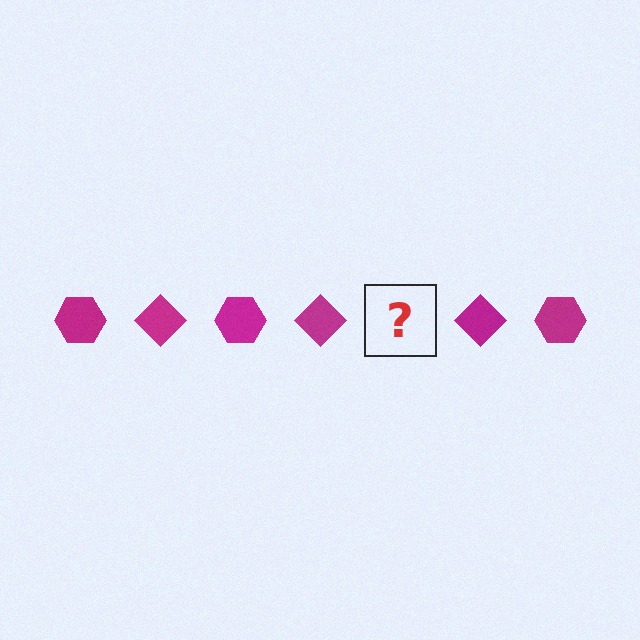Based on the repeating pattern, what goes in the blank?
The blank should be a magenta hexagon.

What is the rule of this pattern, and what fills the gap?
The rule is that the pattern cycles through hexagon, diamond shapes in magenta. The gap should be filled with a magenta hexagon.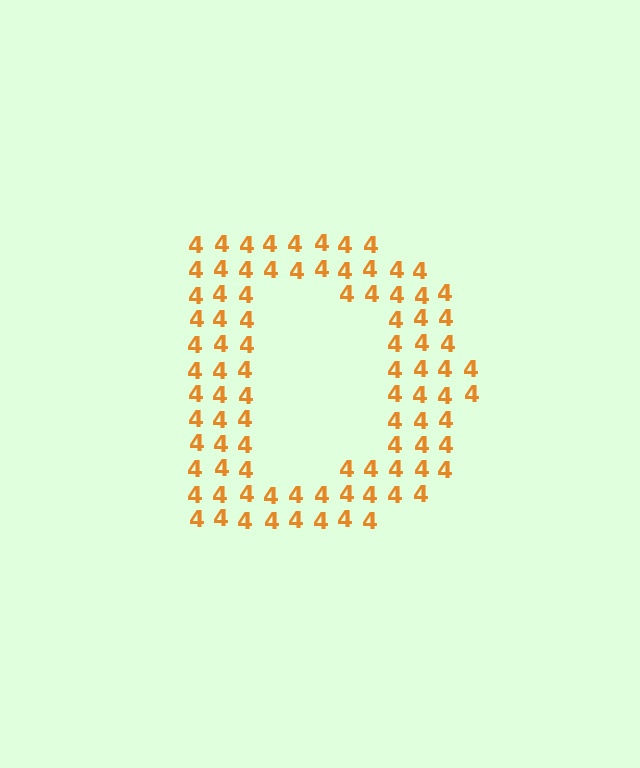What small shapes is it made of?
It is made of small digit 4's.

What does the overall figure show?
The overall figure shows the letter D.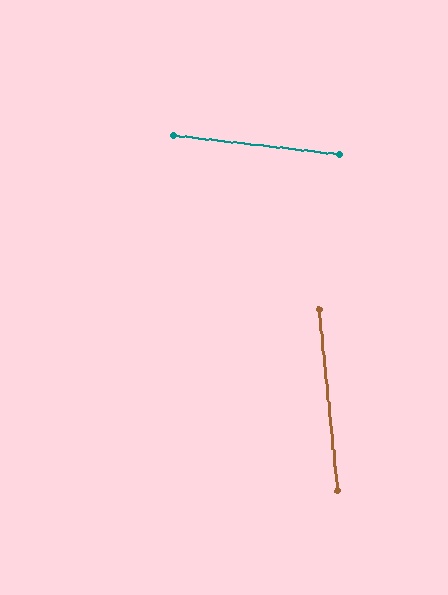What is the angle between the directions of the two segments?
Approximately 78 degrees.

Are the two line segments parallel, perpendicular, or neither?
Neither parallel nor perpendicular — they differ by about 78°.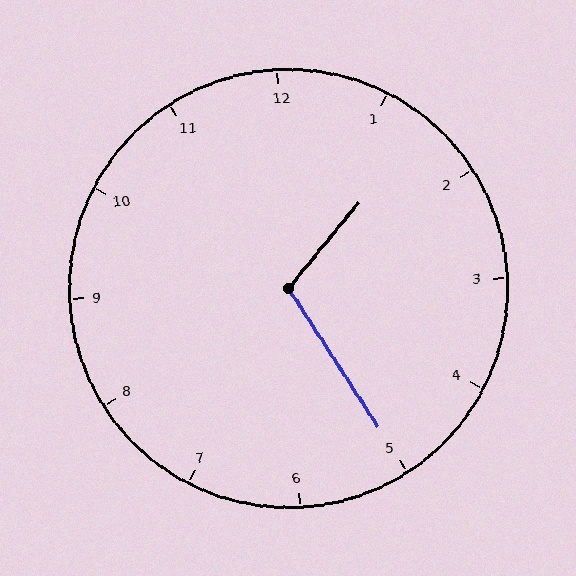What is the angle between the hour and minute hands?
Approximately 108 degrees.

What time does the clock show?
1:25.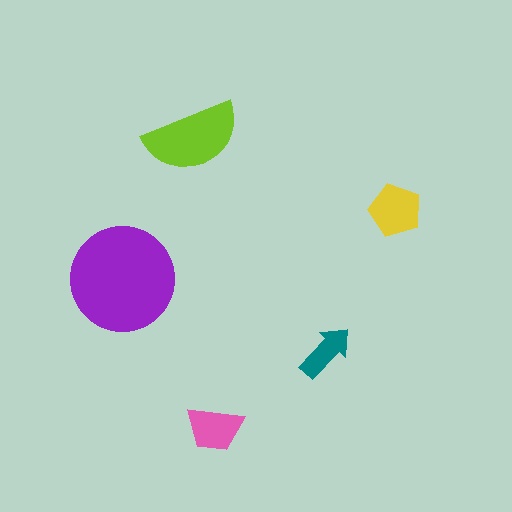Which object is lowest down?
The pink trapezoid is bottommost.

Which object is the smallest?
The teal arrow.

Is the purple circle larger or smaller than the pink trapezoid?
Larger.